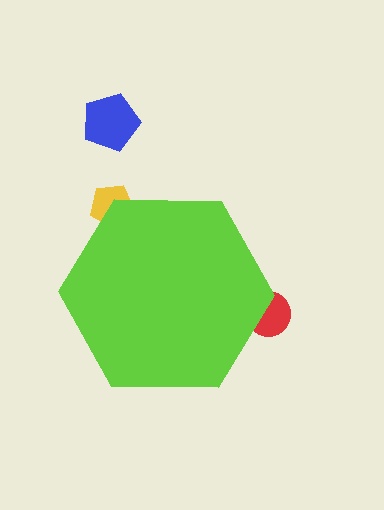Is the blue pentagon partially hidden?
No, the blue pentagon is fully visible.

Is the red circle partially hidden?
Yes, the red circle is partially hidden behind the lime hexagon.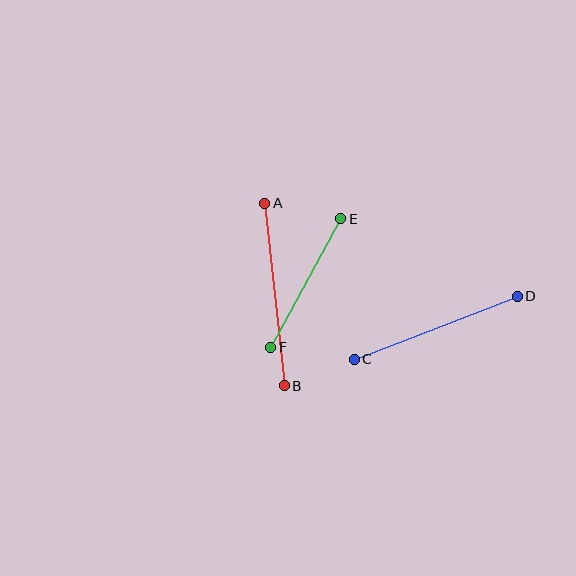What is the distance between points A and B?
The distance is approximately 184 pixels.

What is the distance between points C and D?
The distance is approximately 175 pixels.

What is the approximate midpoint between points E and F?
The midpoint is at approximately (306, 283) pixels.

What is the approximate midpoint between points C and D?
The midpoint is at approximately (436, 328) pixels.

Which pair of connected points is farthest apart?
Points A and B are farthest apart.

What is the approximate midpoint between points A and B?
The midpoint is at approximately (275, 294) pixels.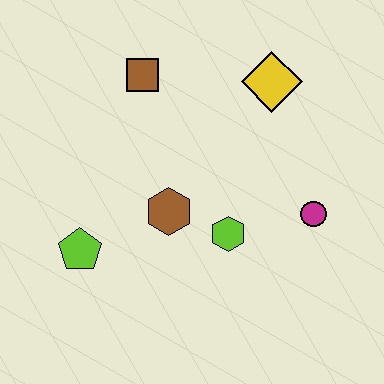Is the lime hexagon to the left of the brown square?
No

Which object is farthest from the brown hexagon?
The yellow diamond is farthest from the brown hexagon.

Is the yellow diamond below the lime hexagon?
No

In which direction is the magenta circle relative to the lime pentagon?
The magenta circle is to the right of the lime pentagon.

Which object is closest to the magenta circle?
The lime hexagon is closest to the magenta circle.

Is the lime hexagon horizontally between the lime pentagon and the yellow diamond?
Yes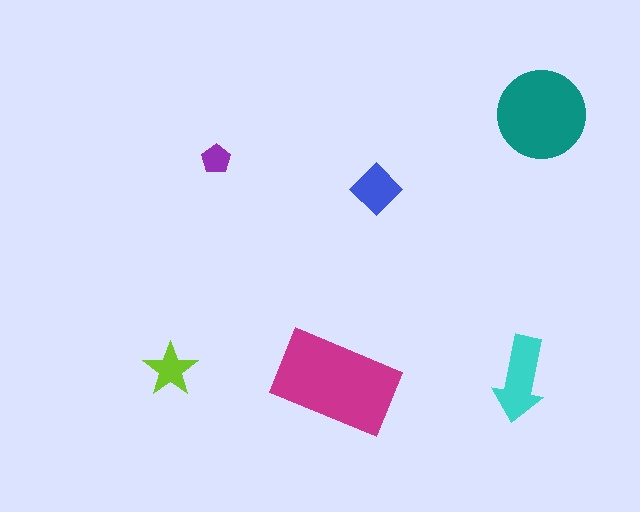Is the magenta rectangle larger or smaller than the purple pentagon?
Larger.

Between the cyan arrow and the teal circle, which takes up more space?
The teal circle.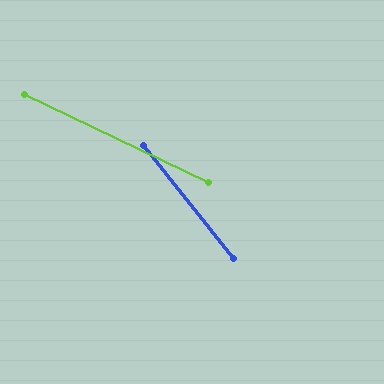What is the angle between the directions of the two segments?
Approximately 26 degrees.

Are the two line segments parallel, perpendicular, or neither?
Neither parallel nor perpendicular — they differ by about 26°.